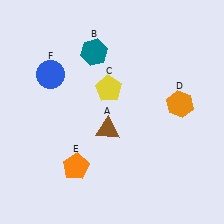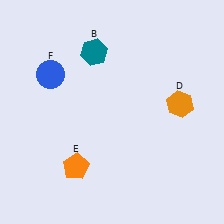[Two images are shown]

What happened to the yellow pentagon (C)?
The yellow pentagon (C) was removed in Image 2. It was in the top-left area of Image 1.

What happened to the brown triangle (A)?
The brown triangle (A) was removed in Image 2. It was in the bottom-left area of Image 1.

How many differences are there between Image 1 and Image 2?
There are 2 differences between the two images.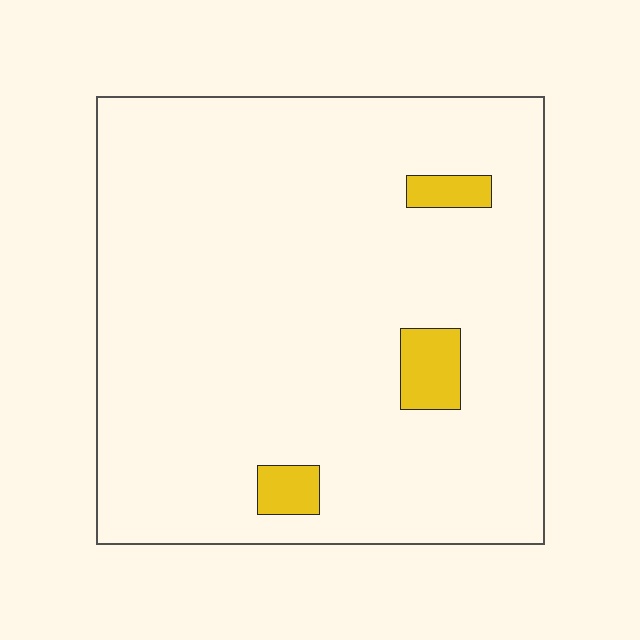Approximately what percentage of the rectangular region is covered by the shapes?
Approximately 5%.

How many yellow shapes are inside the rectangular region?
3.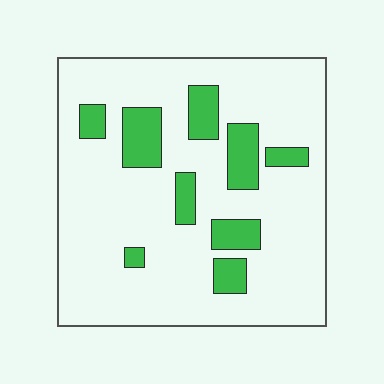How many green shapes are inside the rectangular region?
9.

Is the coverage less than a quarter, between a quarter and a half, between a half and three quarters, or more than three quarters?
Less than a quarter.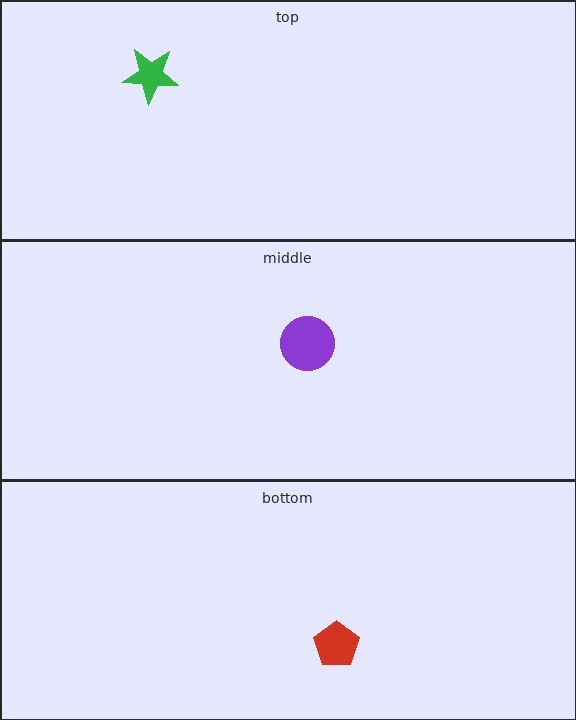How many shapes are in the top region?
1.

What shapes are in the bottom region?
The red pentagon.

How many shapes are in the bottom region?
1.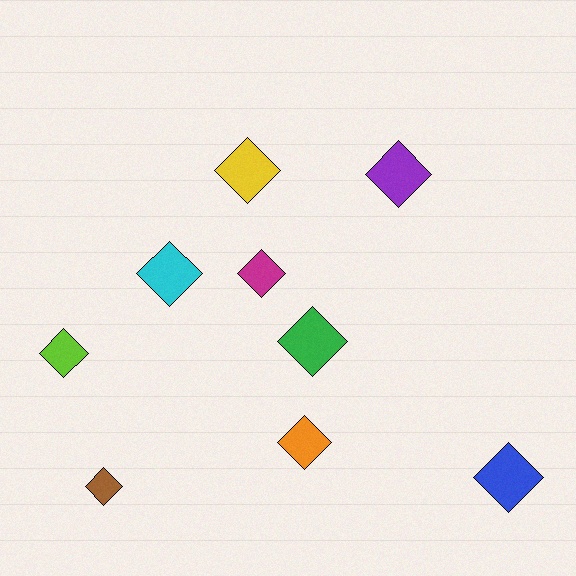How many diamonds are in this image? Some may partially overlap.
There are 9 diamonds.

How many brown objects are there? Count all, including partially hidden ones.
There is 1 brown object.